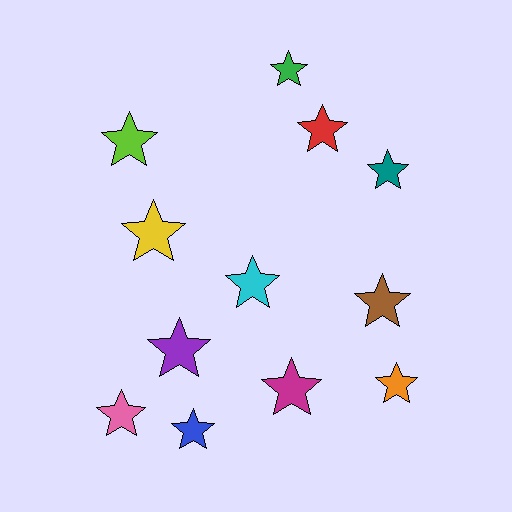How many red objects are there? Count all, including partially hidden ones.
There is 1 red object.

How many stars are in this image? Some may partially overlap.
There are 12 stars.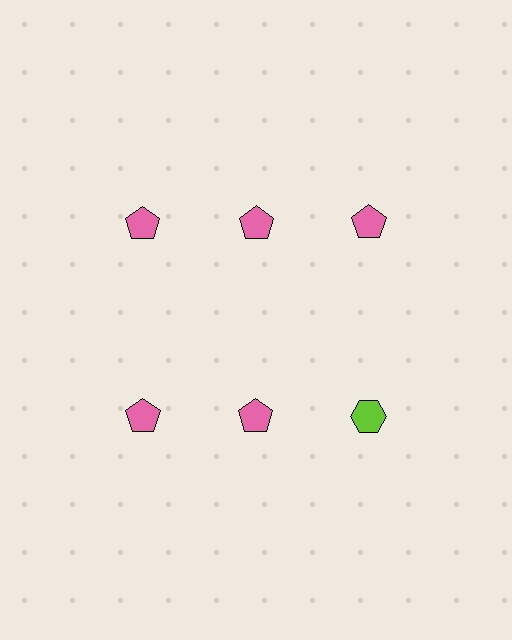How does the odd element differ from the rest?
It differs in both color (lime instead of pink) and shape (hexagon instead of pentagon).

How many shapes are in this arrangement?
There are 6 shapes arranged in a grid pattern.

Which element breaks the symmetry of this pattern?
The lime hexagon in the second row, center column breaks the symmetry. All other shapes are pink pentagons.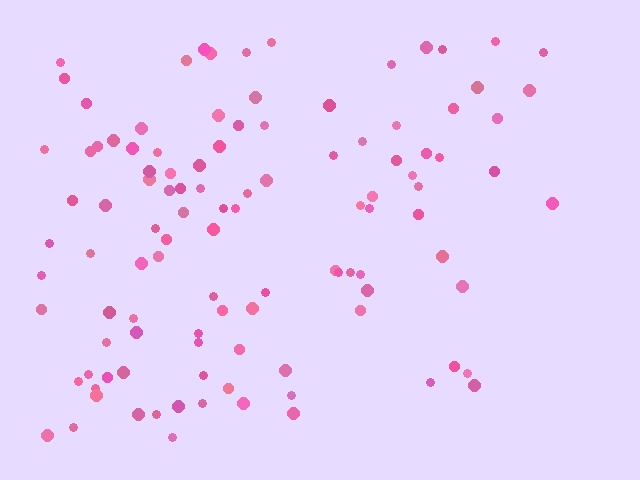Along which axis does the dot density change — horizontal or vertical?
Horizontal.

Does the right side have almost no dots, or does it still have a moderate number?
Still a moderate number, just noticeably fewer than the left.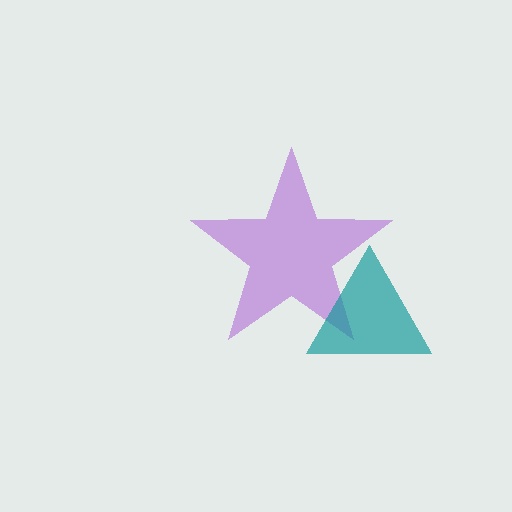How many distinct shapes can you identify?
There are 2 distinct shapes: a purple star, a teal triangle.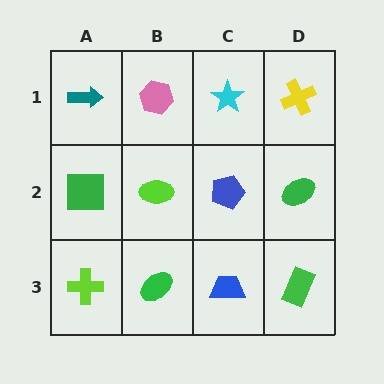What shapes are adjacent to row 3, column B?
A lime ellipse (row 2, column B), a lime cross (row 3, column A), a blue trapezoid (row 3, column C).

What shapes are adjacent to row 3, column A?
A green square (row 2, column A), a green ellipse (row 3, column B).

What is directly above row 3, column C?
A blue pentagon.